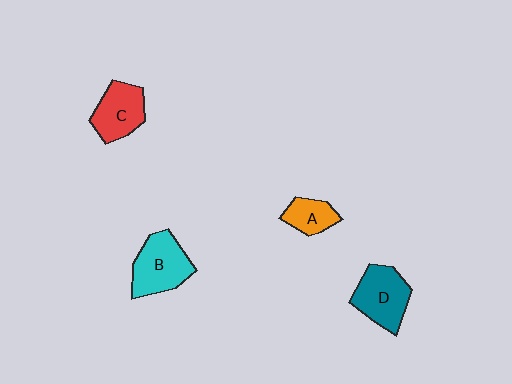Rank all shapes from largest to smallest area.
From largest to smallest: B (cyan), D (teal), C (red), A (orange).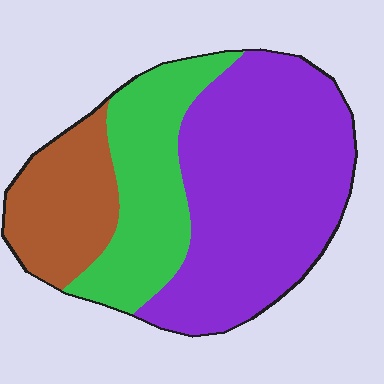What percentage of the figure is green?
Green takes up about one quarter (1/4) of the figure.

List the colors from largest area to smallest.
From largest to smallest: purple, green, brown.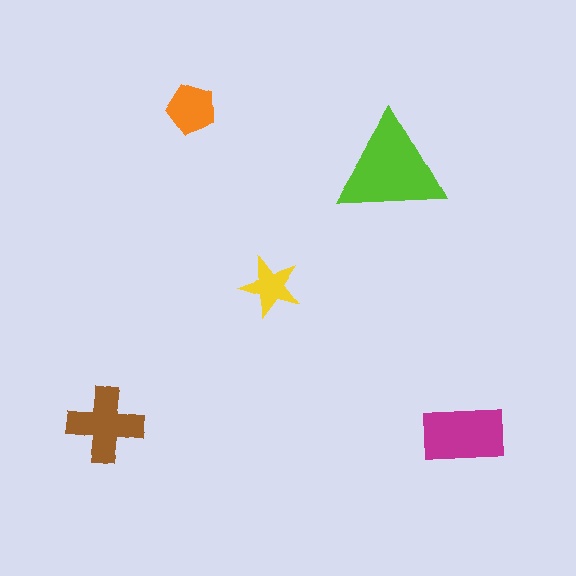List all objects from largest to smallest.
The lime triangle, the magenta rectangle, the brown cross, the orange pentagon, the yellow star.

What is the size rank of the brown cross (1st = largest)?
3rd.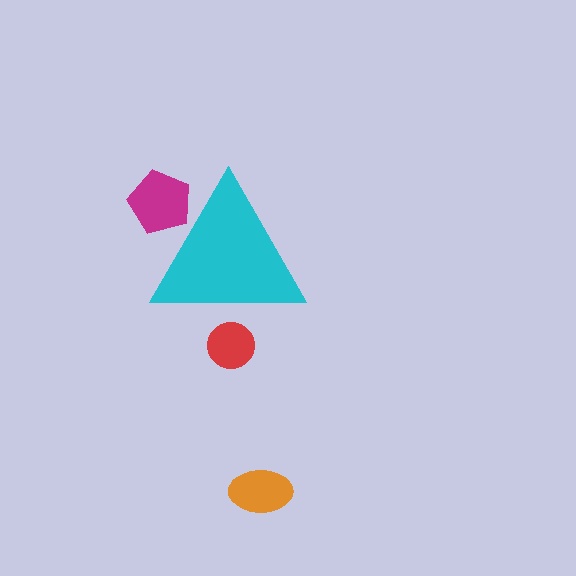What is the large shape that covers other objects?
A cyan triangle.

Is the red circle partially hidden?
Yes, the red circle is partially hidden behind the cyan triangle.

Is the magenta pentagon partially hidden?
Yes, the magenta pentagon is partially hidden behind the cyan triangle.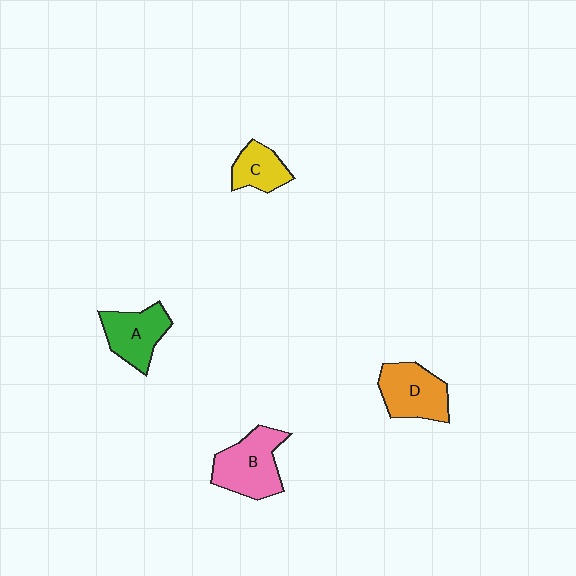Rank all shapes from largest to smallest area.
From largest to smallest: B (pink), D (orange), A (green), C (yellow).